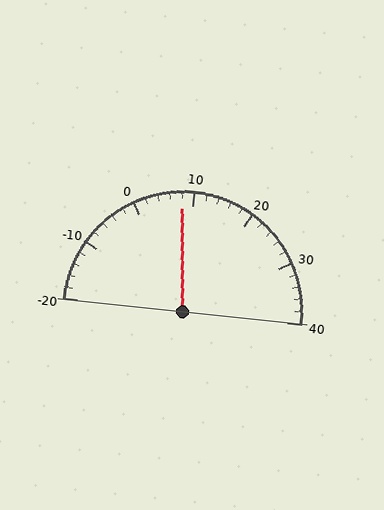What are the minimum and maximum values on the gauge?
The gauge ranges from -20 to 40.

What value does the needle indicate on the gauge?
The needle indicates approximately 8.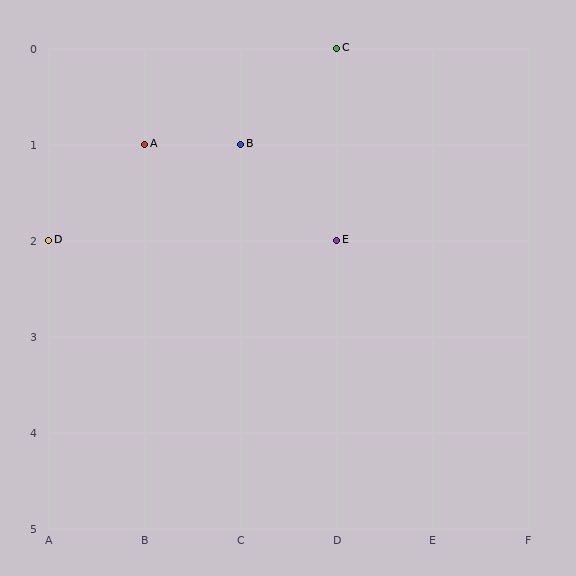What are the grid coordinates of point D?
Point D is at grid coordinates (A, 2).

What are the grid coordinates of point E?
Point E is at grid coordinates (D, 2).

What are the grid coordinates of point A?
Point A is at grid coordinates (B, 1).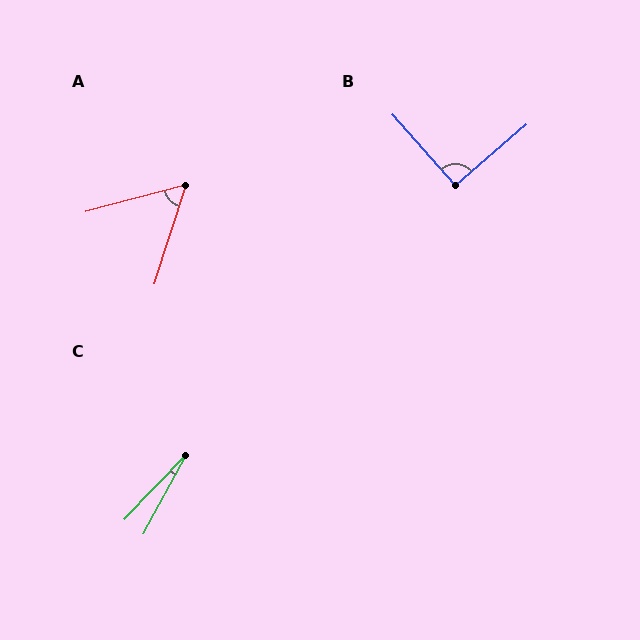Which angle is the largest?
B, at approximately 91 degrees.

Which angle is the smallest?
C, at approximately 15 degrees.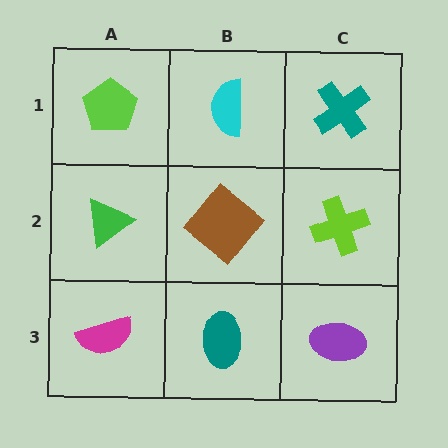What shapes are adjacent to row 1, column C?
A lime cross (row 2, column C), a cyan semicircle (row 1, column B).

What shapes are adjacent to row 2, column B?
A cyan semicircle (row 1, column B), a teal ellipse (row 3, column B), a green triangle (row 2, column A), a lime cross (row 2, column C).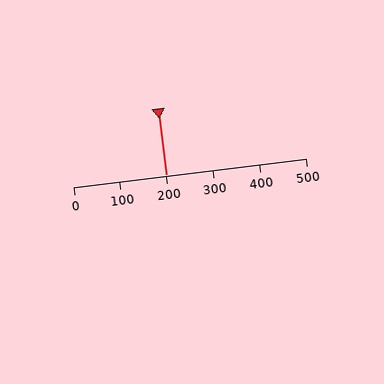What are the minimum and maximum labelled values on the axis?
The axis runs from 0 to 500.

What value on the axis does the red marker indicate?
The marker indicates approximately 200.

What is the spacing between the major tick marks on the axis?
The major ticks are spaced 100 apart.